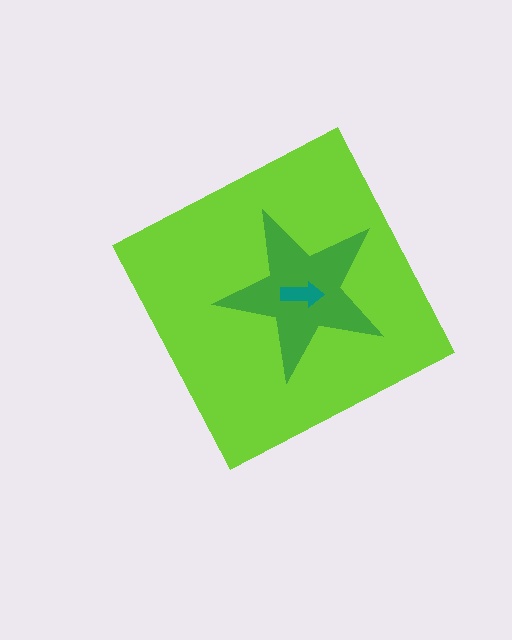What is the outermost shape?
The lime diamond.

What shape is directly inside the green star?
The teal arrow.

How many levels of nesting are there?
3.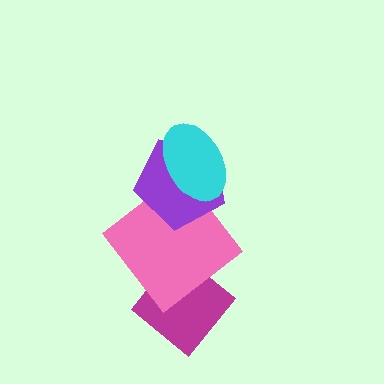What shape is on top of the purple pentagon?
The cyan ellipse is on top of the purple pentagon.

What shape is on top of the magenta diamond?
The pink diamond is on top of the magenta diamond.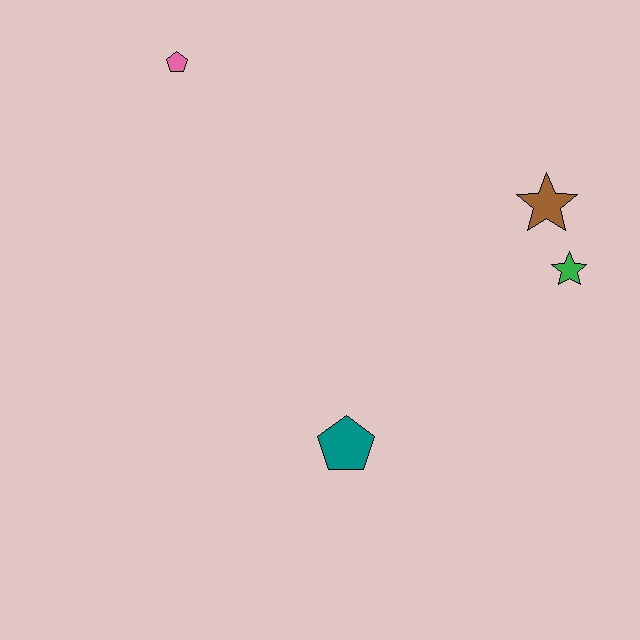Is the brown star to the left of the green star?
Yes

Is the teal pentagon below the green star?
Yes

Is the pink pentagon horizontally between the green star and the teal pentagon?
No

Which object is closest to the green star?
The brown star is closest to the green star.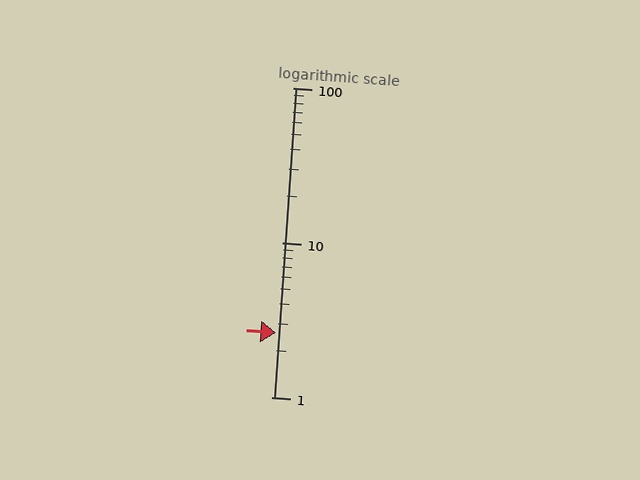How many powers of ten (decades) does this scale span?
The scale spans 2 decades, from 1 to 100.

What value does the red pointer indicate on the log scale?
The pointer indicates approximately 2.6.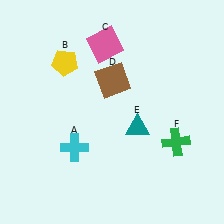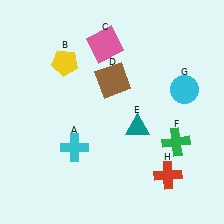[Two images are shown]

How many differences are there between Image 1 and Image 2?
There are 2 differences between the two images.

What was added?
A cyan circle (G), a red cross (H) were added in Image 2.